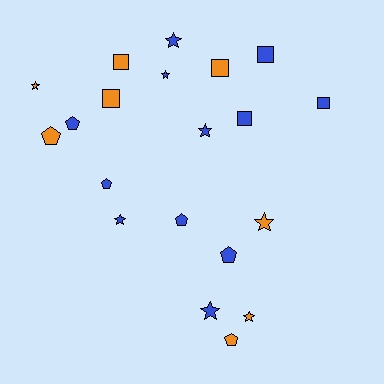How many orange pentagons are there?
There are 2 orange pentagons.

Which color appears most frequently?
Blue, with 12 objects.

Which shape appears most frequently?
Star, with 8 objects.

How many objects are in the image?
There are 20 objects.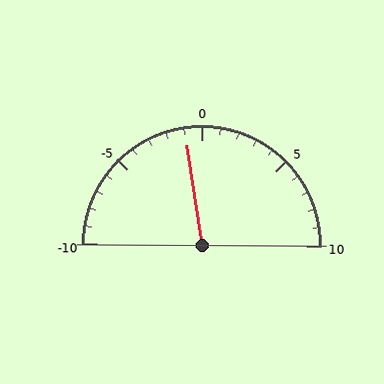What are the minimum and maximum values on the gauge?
The gauge ranges from -10 to 10.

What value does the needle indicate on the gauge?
The needle indicates approximately -1.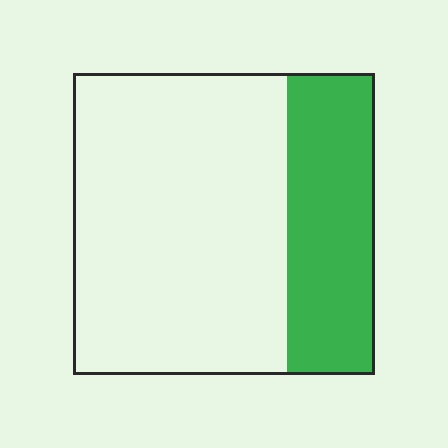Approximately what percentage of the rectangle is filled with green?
Approximately 30%.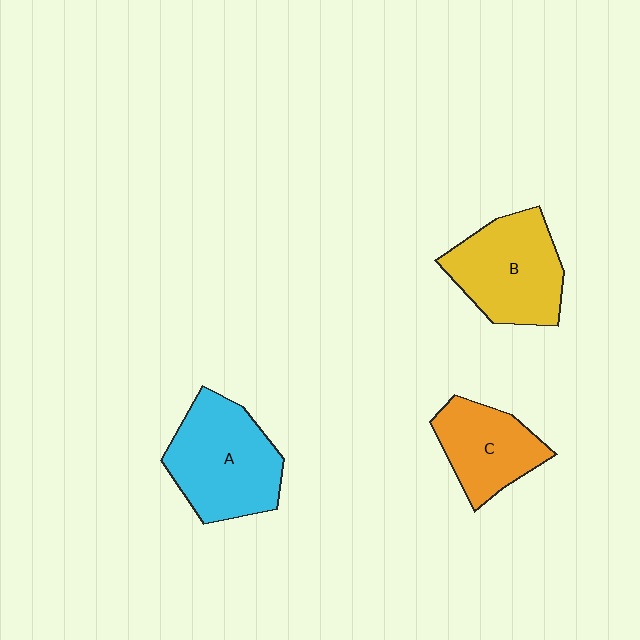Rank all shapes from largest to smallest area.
From largest to smallest: A (cyan), B (yellow), C (orange).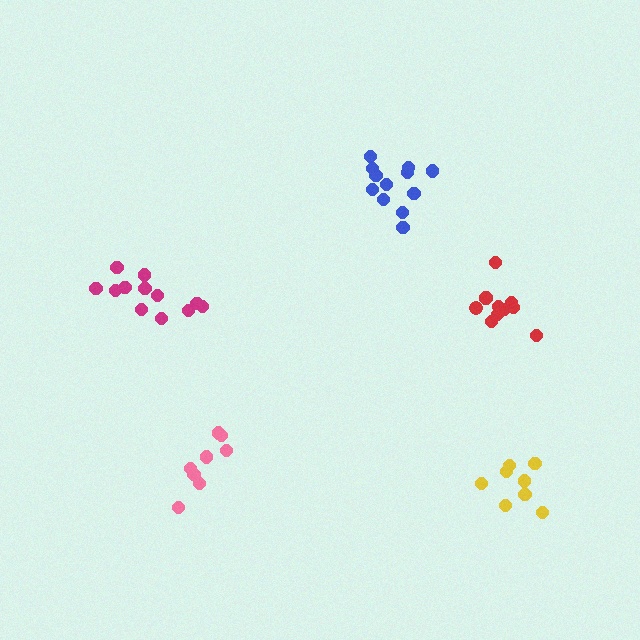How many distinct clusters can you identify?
There are 5 distinct clusters.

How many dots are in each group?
Group 1: 8 dots, Group 2: 12 dots, Group 3: 12 dots, Group 4: 12 dots, Group 5: 8 dots (52 total).